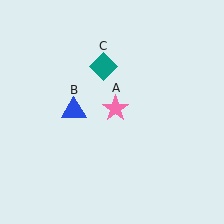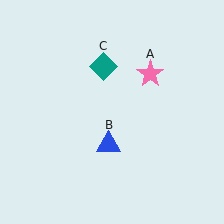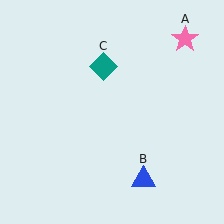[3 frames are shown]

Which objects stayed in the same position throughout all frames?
Teal diamond (object C) remained stationary.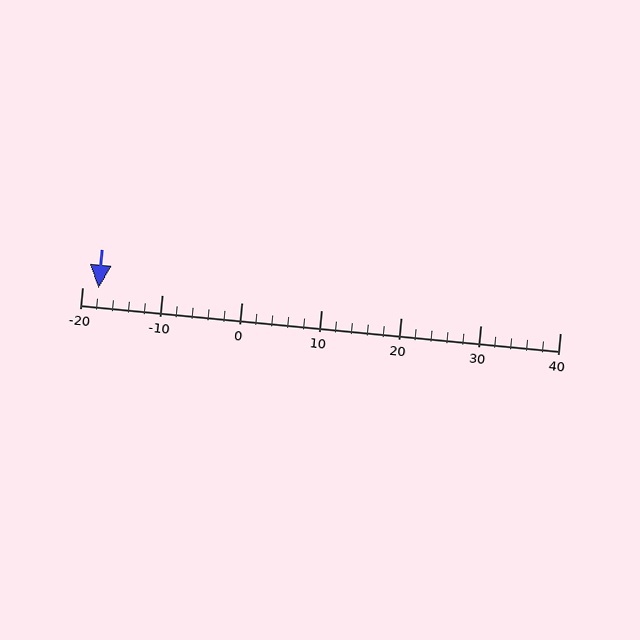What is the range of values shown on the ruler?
The ruler shows values from -20 to 40.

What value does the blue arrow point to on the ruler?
The blue arrow points to approximately -18.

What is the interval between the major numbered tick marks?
The major tick marks are spaced 10 units apart.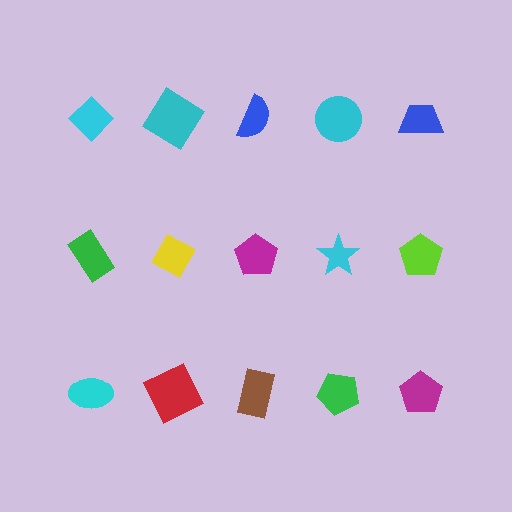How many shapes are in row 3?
5 shapes.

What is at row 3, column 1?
A cyan ellipse.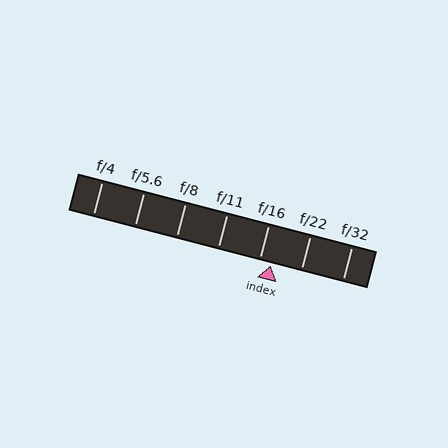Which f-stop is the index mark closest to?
The index mark is closest to f/16.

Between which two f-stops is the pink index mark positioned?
The index mark is between f/16 and f/22.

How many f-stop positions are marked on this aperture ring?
There are 7 f-stop positions marked.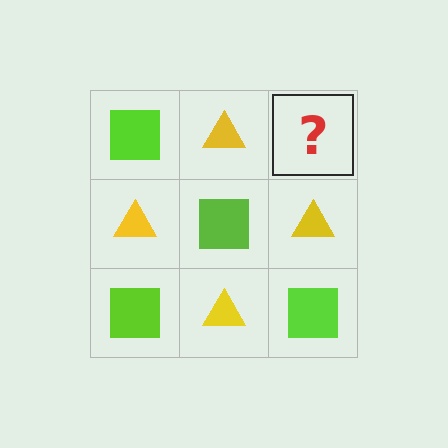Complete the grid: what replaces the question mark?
The question mark should be replaced with a lime square.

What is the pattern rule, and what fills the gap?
The rule is that it alternates lime square and yellow triangle in a checkerboard pattern. The gap should be filled with a lime square.